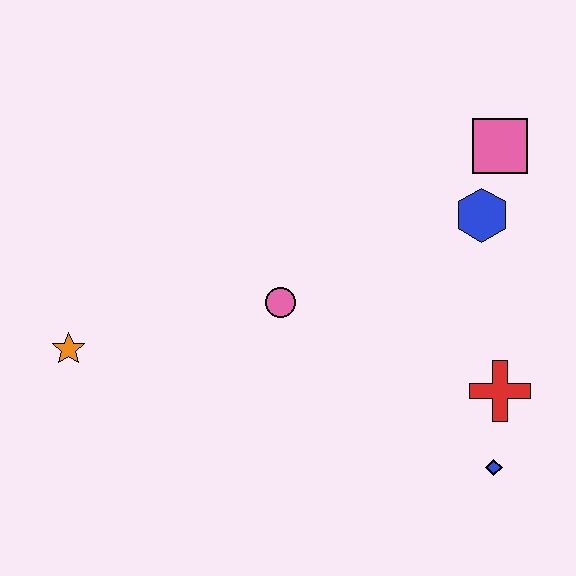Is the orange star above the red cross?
Yes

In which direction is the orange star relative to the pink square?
The orange star is to the left of the pink square.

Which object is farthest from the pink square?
The orange star is farthest from the pink square.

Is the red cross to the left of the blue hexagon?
No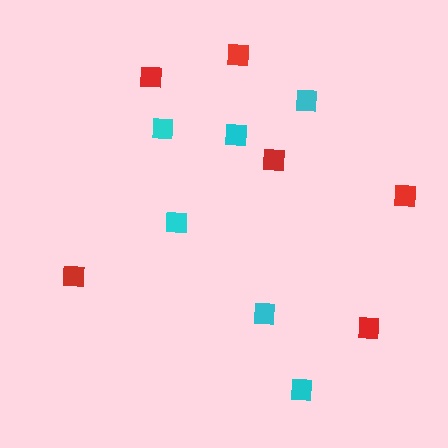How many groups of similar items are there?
There are 2 groups: one group of red squares (6) and one group of cyan squares (6).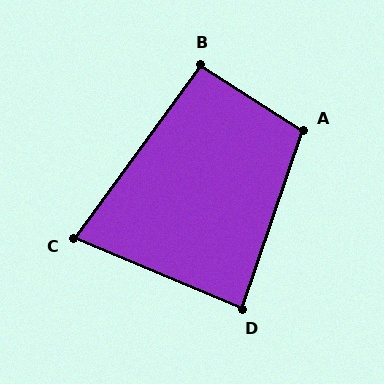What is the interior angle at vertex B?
Approximately 94 degrees (approximately right).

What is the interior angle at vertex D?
Approximately 86 degrees (approximately right).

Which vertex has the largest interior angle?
A, at approximately 104 degrees.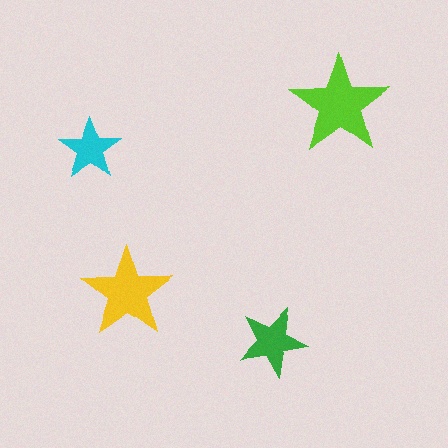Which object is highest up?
The lime star is topmost.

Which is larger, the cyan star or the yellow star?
The yellow one.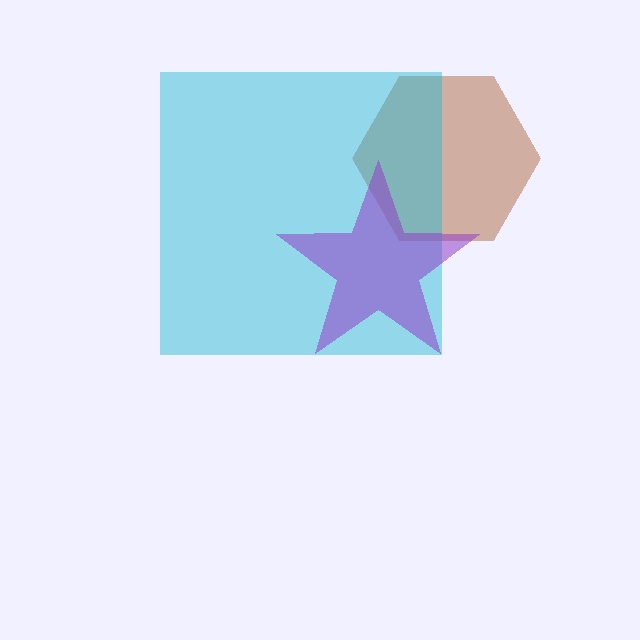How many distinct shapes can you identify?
There are 3 distinct shapes: a brown hexagon, a cyan square, a purple star.